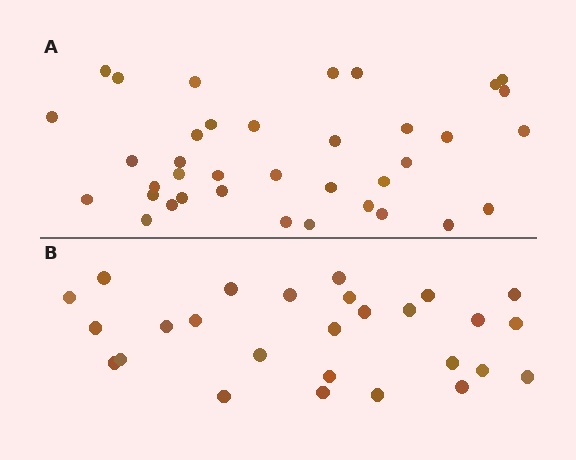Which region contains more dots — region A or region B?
Region A (the top region) has more dots.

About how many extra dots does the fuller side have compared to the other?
Region A has roughly 10 or so more dots than region B.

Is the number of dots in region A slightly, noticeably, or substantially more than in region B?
Region A has noticeably more, but not dramatically so. The ratio is roughly 1.4 to 1.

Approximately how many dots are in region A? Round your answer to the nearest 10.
About 40 dots. (The exact count is 37, which rounds to 40.)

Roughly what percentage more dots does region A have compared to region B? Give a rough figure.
About 35% more.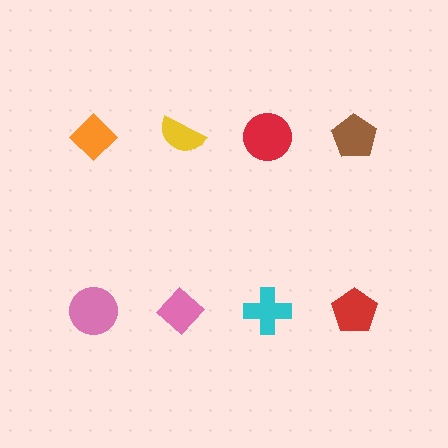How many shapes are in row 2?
4 shapes.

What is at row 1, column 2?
A yellow semicircle.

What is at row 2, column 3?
A cyan cross.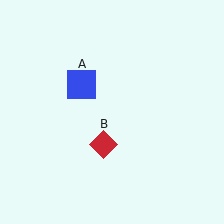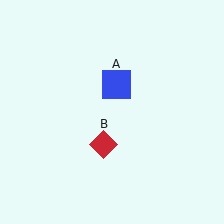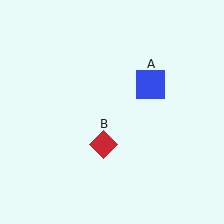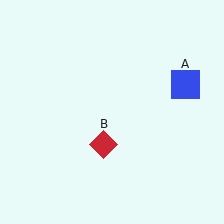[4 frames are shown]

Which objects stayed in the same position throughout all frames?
Red diamond (object B) remained stationary.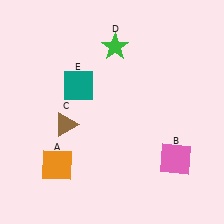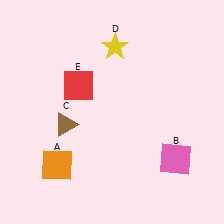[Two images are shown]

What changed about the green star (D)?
In Image 1, D is green. In Image 2, it changed to yellow.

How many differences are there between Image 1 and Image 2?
There are 2 differences between the two images.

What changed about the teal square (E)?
In Image 1, E is teal. In Image 2, it changed to red.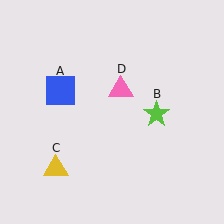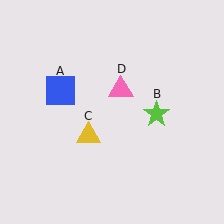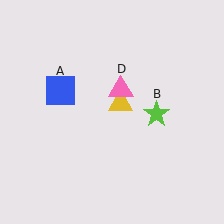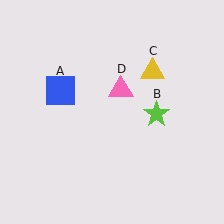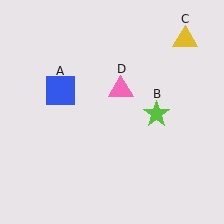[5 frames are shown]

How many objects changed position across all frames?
1 object changed position: yellow triangle (object C).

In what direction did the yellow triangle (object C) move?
The yellow triangle (object C) moved up and to the right.